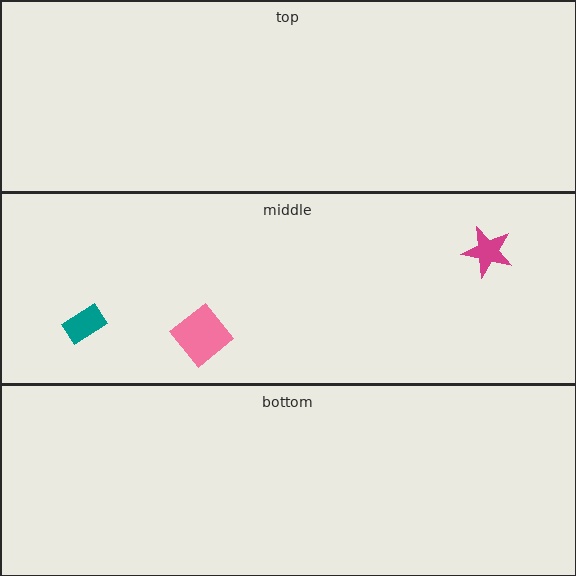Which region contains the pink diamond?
The middle region.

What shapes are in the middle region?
The magenta star, the pink diamond, the teal rectangle.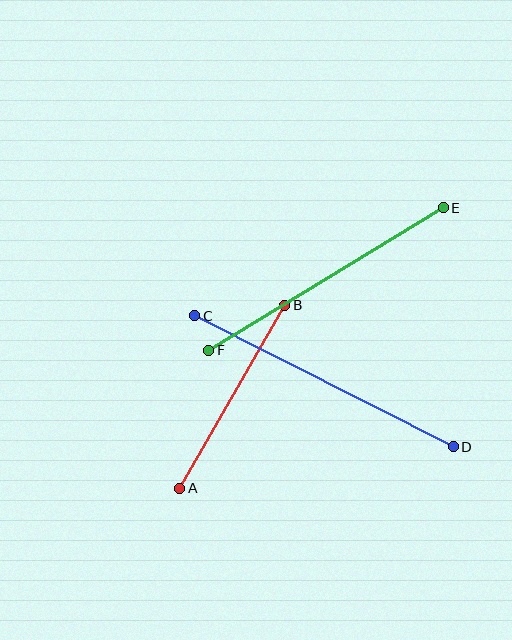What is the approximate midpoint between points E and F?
The midpoint is at approximately (326, 279) pixels.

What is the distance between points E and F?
The distance is approximately 274 pixels.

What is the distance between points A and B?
The distance is approximately 211 pixels.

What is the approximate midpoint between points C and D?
The midpoint is at approximately (324, 381) pixels.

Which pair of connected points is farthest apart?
Points C and D are farthest apart.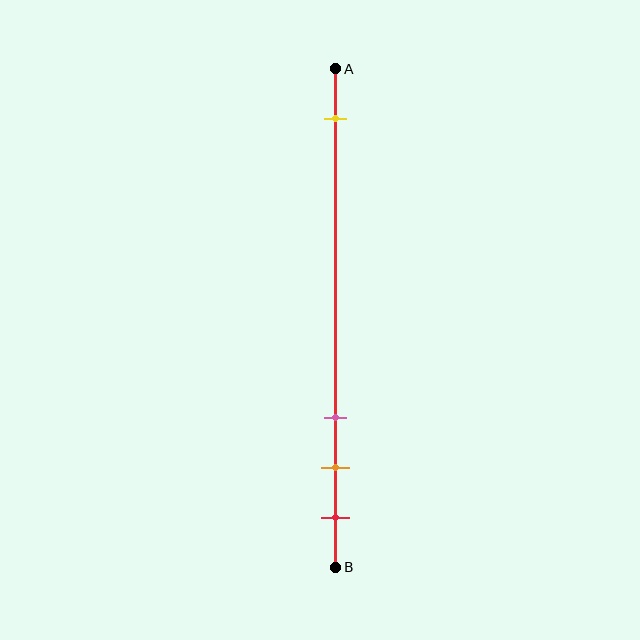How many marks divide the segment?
There are 4 marks dividing the segment.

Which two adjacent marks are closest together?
The orange and red marks are the closest adjacent pair.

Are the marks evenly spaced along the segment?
No, the marks are not evenly spaced.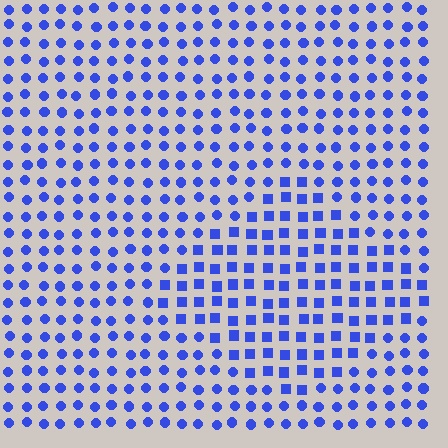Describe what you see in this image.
The image is filled with small blue elements arranged in a uniform grid. A diamond-shaped region contains squares, while the surrounding area contains circles. The boundary is defined purely by the change in element shape.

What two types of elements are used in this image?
The image uses squares inside the diamond region and circles outside it.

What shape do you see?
I see a diamond.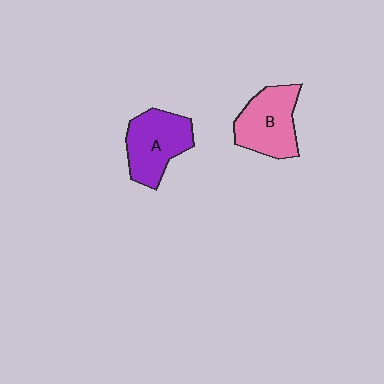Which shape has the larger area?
Shape B (pink).